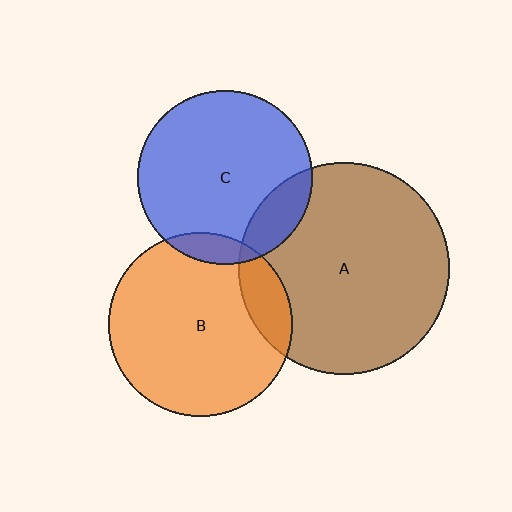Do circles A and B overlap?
Yes.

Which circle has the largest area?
Circle A (brown).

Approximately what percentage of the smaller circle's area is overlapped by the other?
Approximately 15%.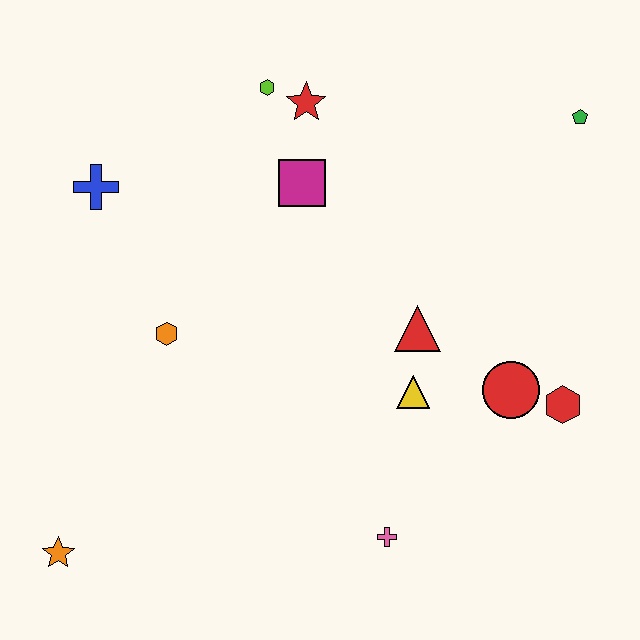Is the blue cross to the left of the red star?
Yes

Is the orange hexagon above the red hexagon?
Yes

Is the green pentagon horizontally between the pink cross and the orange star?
No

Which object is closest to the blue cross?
The orange hexagon is closest to the blue cross.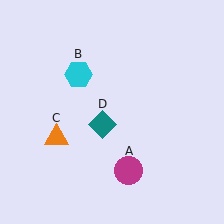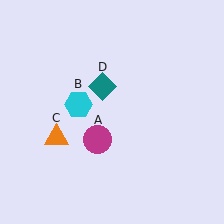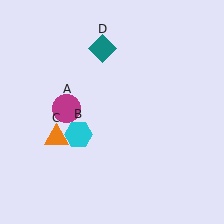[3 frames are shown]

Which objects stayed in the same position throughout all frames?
Orange triangle (object C) remained stationary.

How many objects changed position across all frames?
3 objects changed position: magenta circle (object A), cyan hexagon (object B), teal diamond (object D).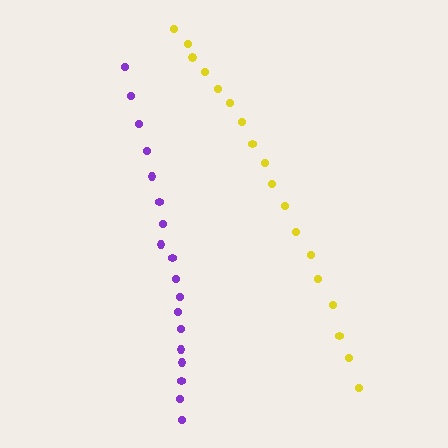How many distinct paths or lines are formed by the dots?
There are 2 distinct paths.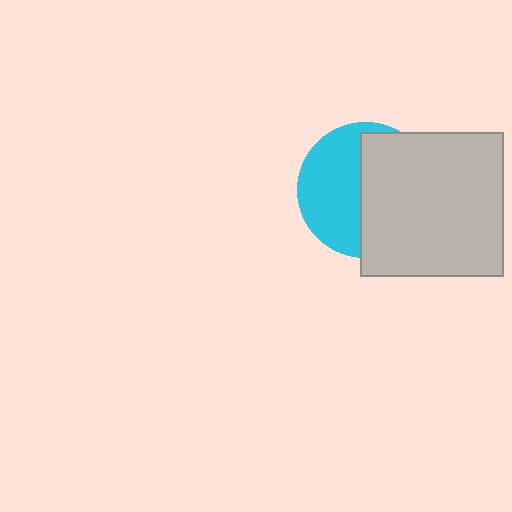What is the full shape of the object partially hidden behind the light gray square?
The partially hidden object is a cyan circle.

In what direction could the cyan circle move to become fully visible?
The cyan circle could move left. That would shift it out from behind the light gray square entirely.